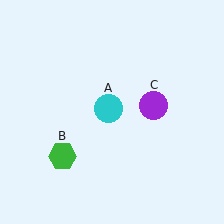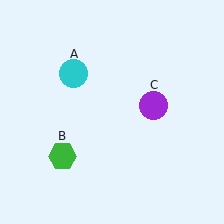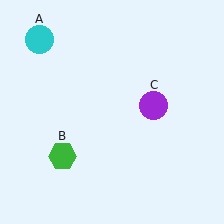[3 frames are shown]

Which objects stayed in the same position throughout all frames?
Green hexagon (object B) and purple circle (object C) remained stationary.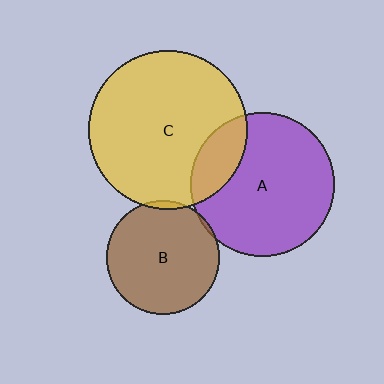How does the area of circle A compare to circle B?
Approximately 1.6 times.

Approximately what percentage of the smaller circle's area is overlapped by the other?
Approximately 20%.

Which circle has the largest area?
Circle C (yellow).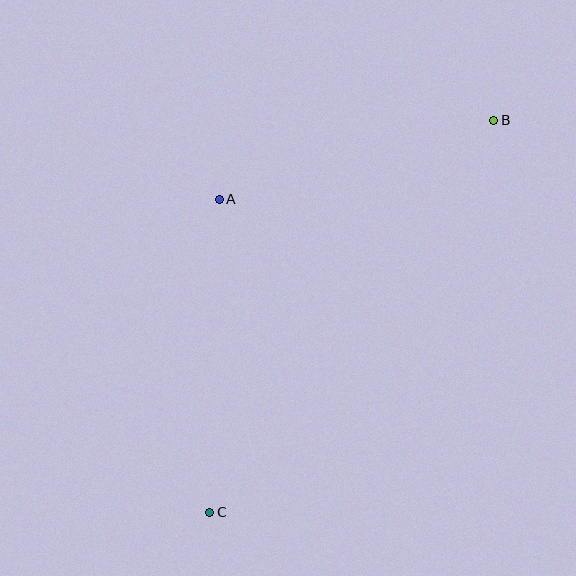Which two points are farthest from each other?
Points B and C are farthest from each other.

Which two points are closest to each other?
Points A and B are closest to each other.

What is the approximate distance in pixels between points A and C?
The distance between A and C is approximately 313 pixels.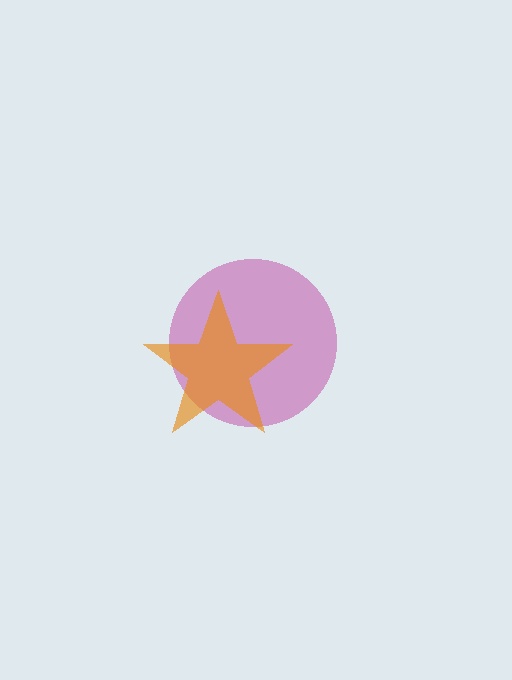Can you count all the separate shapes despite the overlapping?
Yes, there are 2 separate shapes.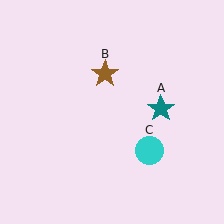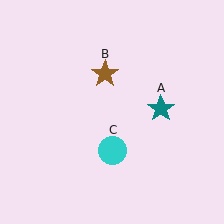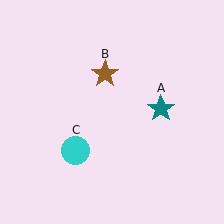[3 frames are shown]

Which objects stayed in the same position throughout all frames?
Teal star (object A) and brown star (object B) remained stationary.